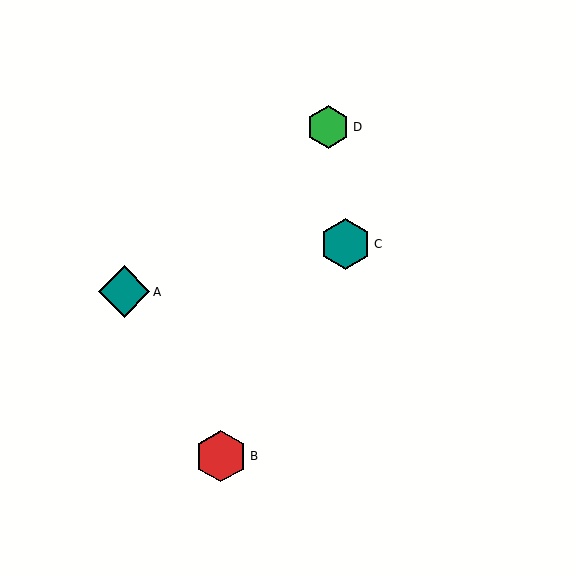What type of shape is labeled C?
Shape C is a teal hexagon.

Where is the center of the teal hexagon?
The center of the teal hexagon is at (345, 244).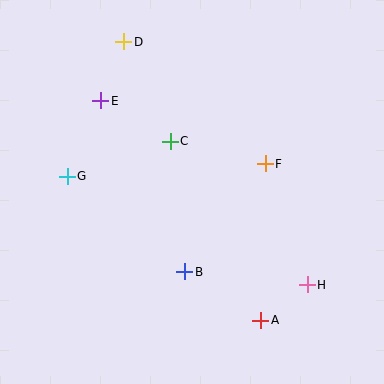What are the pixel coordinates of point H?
Point H is at (307, 285).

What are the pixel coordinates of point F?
Point F is at (265, 164).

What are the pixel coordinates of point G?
Point G is at (67, 176).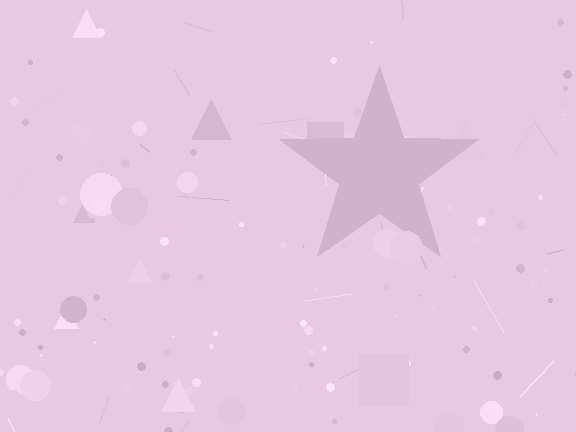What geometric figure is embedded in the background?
A star is embedded in the background.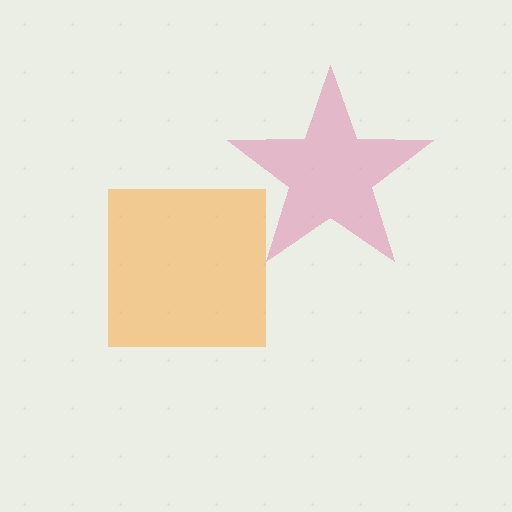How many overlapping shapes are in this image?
There are 2 overlapping shapes in the image.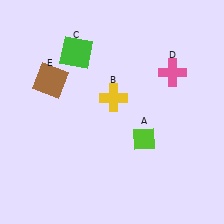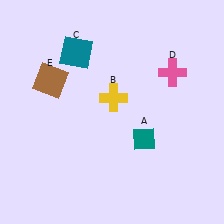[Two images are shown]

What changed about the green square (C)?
In Image 1, C is green. In Image 2, it changed to teal.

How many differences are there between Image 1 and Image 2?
There are 2 differences between the two images.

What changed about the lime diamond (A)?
In Image 1, A is lime. In Image 2, it changed to teal.